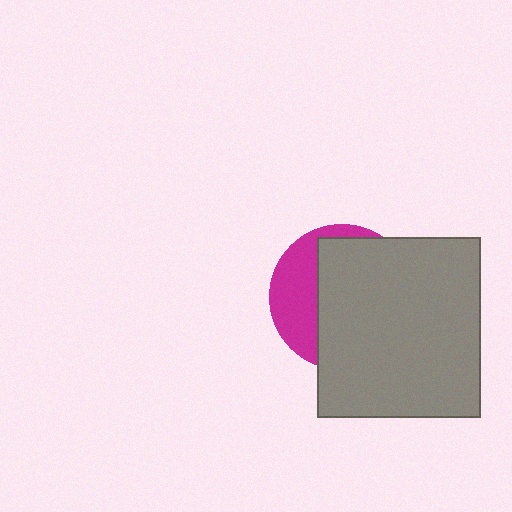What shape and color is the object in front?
The object in front is a gray rectangle.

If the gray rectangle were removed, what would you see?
You would see the complete magenta circle.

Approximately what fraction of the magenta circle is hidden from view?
Roughly 67% of the magenta circle is hidden behind the gray rectangle.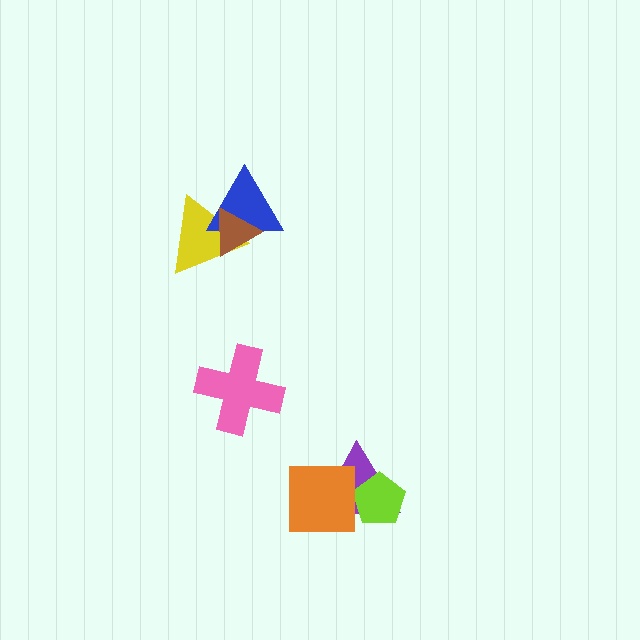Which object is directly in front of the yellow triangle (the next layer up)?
The blue triangle is directly in front of the yellow triangle.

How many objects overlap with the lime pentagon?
1 object overlaps with the lime pentagon.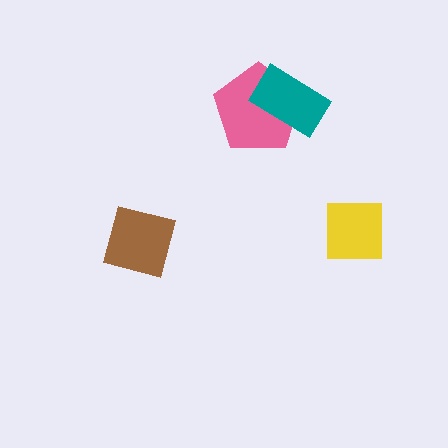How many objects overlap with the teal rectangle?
1 object overlaps with the teal rectangle.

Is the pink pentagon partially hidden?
Yes, it is partially covered by another shape.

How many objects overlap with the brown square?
0 objects overlap with the brown square.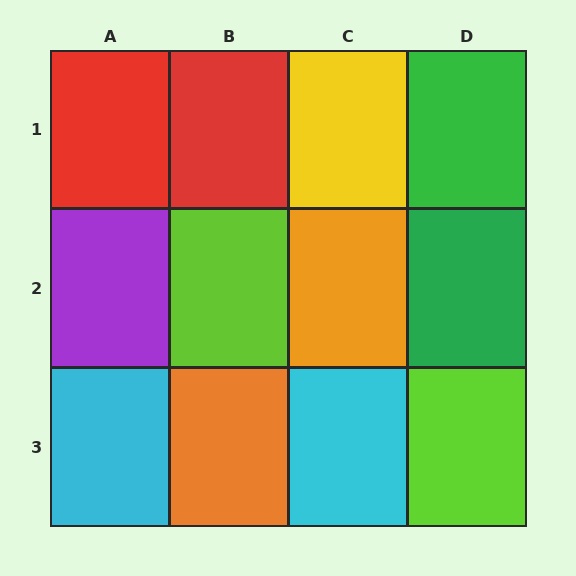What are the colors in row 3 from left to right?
Cyan, orange, cyan, lime.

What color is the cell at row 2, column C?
Orange.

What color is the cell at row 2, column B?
Lime.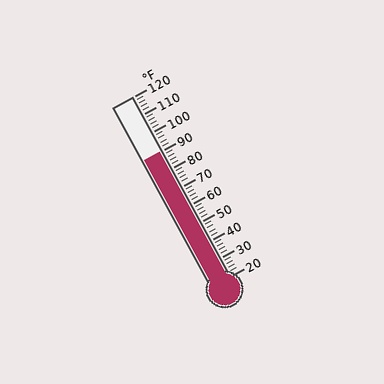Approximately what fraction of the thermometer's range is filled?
The thermometer is filled to approximately 70% of its range.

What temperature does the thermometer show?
The thermometer shows approximately 90°F.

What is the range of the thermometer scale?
The thermometer scale ranges from 20°F to 120°F.